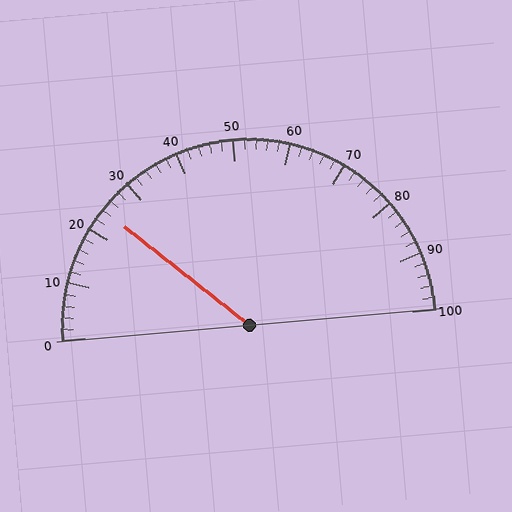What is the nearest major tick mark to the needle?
The nearest major tick mark is 20.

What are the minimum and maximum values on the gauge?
The gauge ranges from 0 to 100.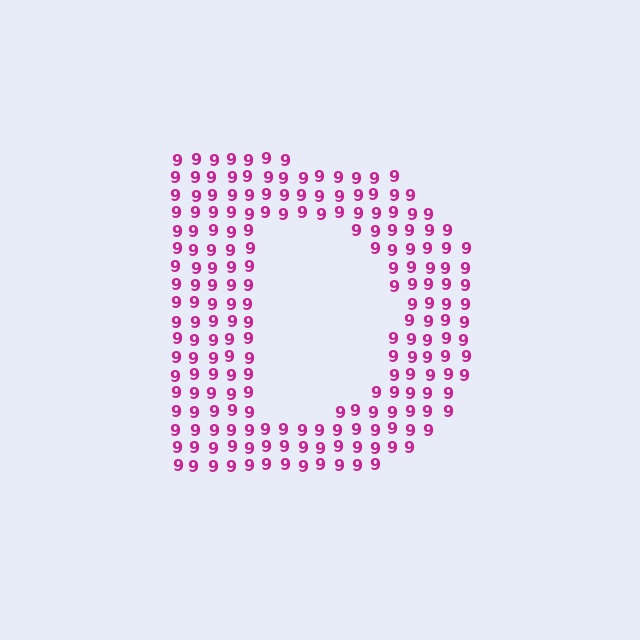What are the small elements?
The small elements are digit 9's.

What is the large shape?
The large shape is the letter D.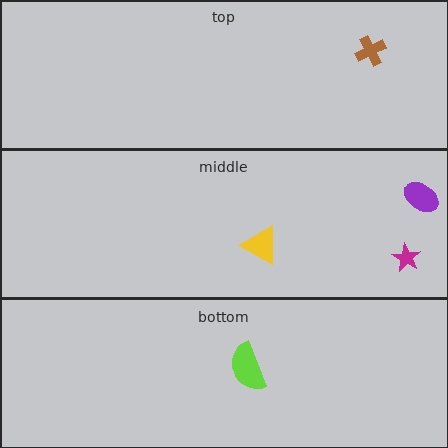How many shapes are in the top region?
1.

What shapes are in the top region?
The brown cross.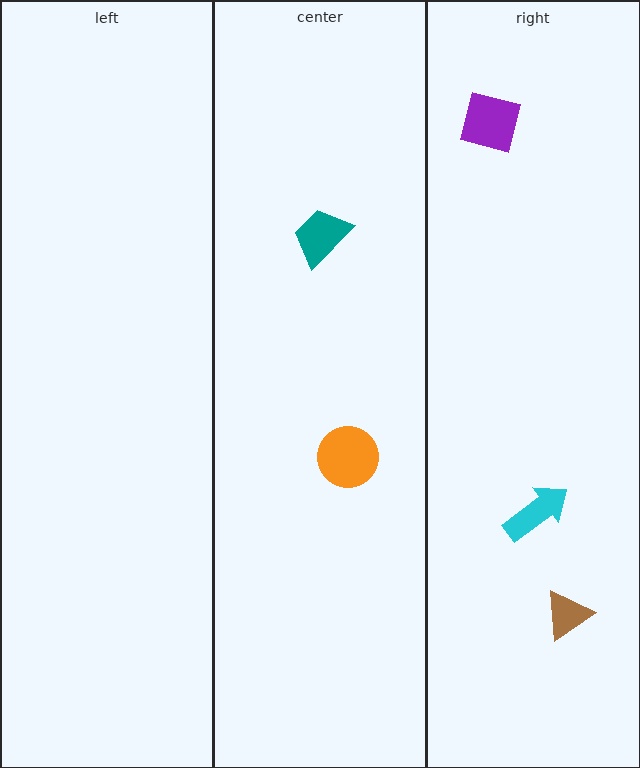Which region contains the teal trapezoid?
The center region.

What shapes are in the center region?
The teal trapezoid, the orange circle.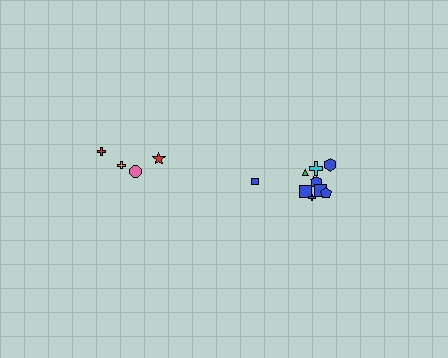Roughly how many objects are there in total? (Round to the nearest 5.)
Roughly 15 objects in total.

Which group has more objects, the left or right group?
The right group.